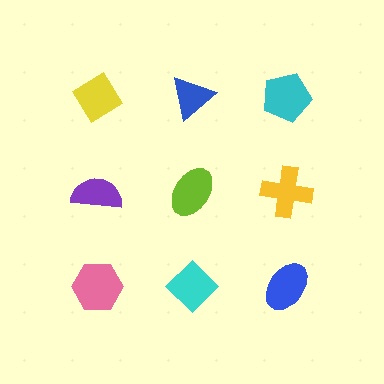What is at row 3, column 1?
A pink hexagon.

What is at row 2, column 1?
A purple semicircle.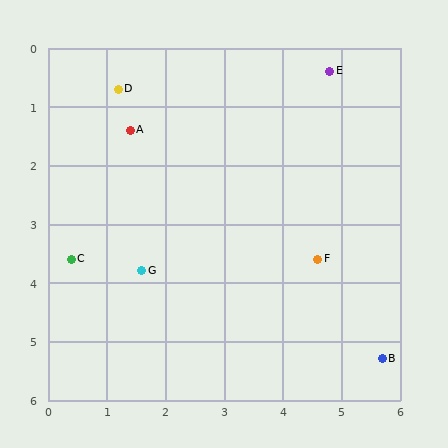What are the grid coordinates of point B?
Point B is at approximately (5.7, 5.3).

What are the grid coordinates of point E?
Point E is at approximately (4.8, 0.4).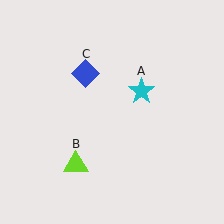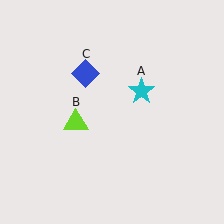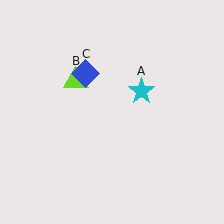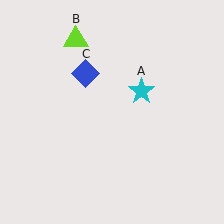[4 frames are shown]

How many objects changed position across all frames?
1 object changed position: lime triangle (object B).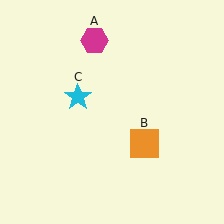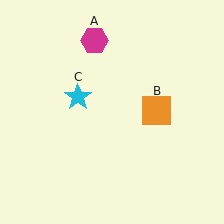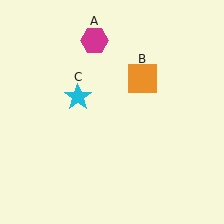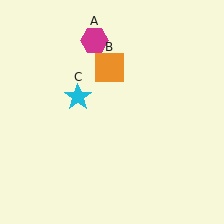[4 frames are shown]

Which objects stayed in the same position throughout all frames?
Magenta hexagon (object A) and cyan star (object C) remained stationary.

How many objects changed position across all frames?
1 object changed position: orange square (object B).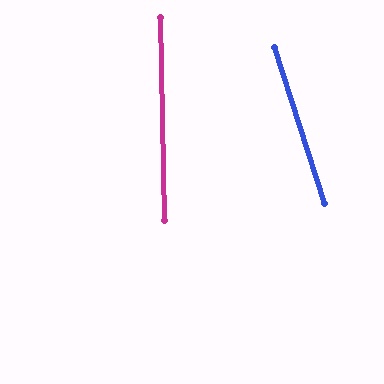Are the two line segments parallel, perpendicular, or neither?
Neither parallel nor perpendicular — they differ by about 17°.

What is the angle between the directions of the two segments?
Approximately 17 degrees.